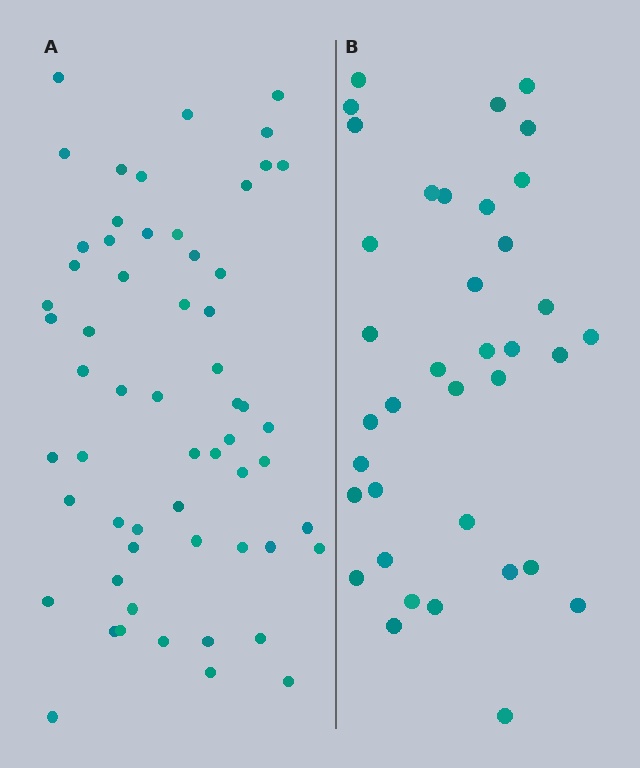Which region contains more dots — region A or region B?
Region A (the left region) has more dots.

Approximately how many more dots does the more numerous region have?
Region A has approximately 20 more dots than region B.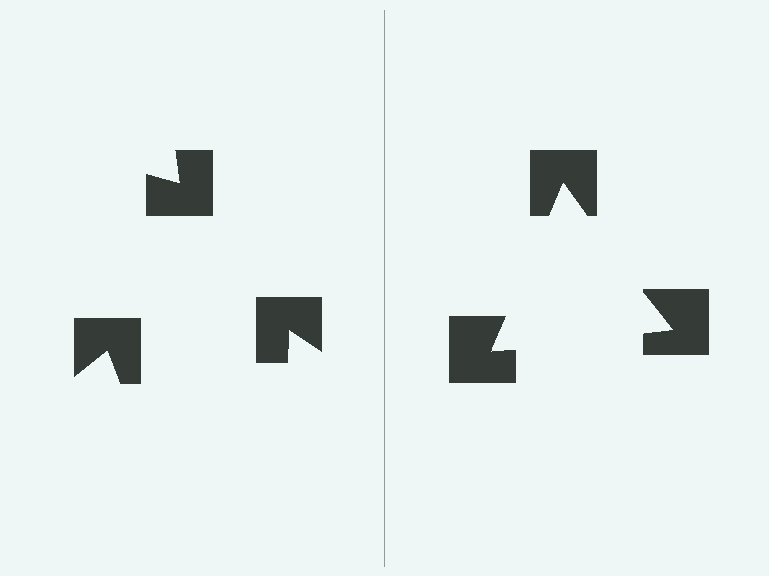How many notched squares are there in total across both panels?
6 — 3 on each side.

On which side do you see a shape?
An illusory triangle appears on the right side. On the left side the wedge cuts are rotated, so no coherent shape forms.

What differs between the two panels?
The notched squares are positioned identically on both sides; only the wedge orientations differ. On the right they align to a triangle; on the left they are misaligned.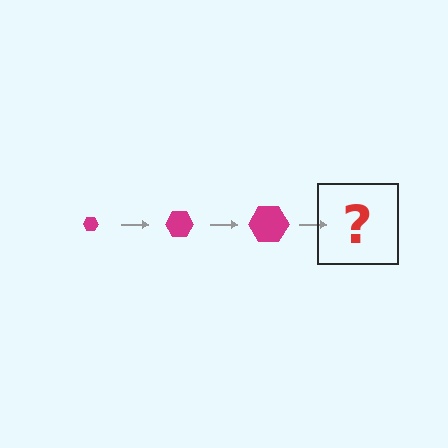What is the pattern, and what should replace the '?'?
The pattern is that the hexagon gets progressively larger each step. The '?' should be a magenta hexagon, larger than the previous one.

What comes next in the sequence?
The next element should be a magenta hexagon, larger than the previous one.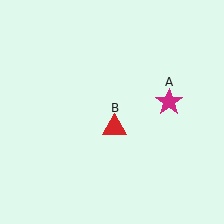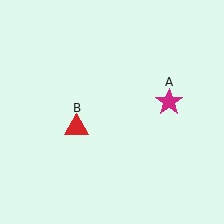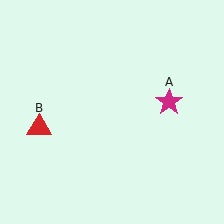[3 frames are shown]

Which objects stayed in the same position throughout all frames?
Magenta star (object A) remained stationary.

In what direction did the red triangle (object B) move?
The red triangle (object B) moved left.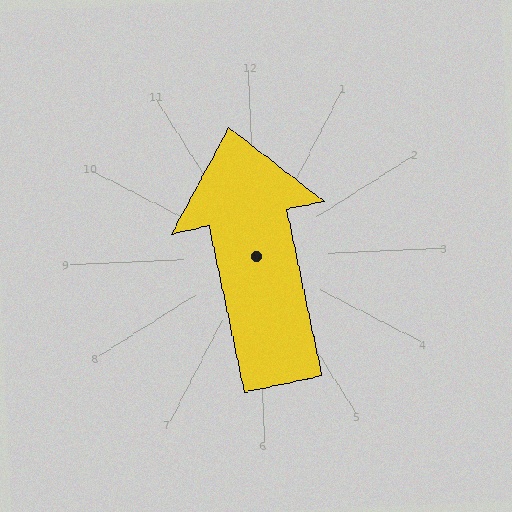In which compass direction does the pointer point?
North.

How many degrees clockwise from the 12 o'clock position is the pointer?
Approximately 350 degrees.